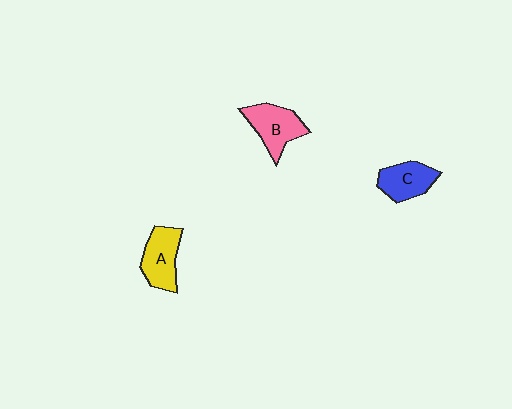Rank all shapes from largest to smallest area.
From largest to smallest: B (pink), A (yellow), C (blue).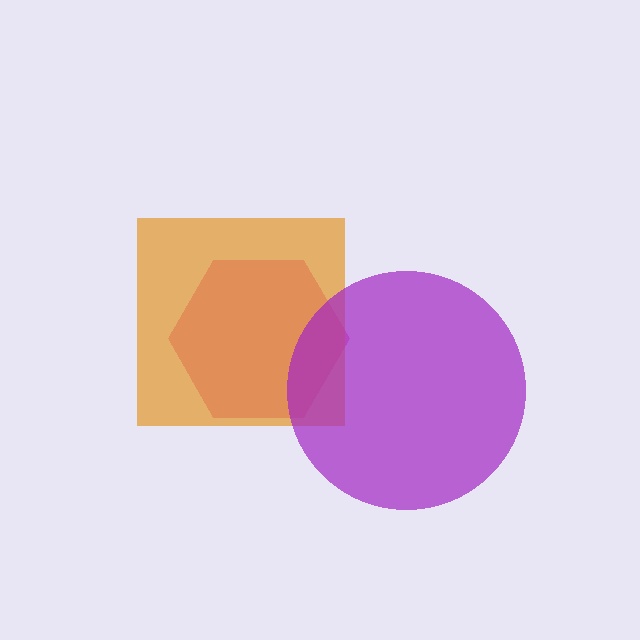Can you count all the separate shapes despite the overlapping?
Yes, there are 3 separate shapes.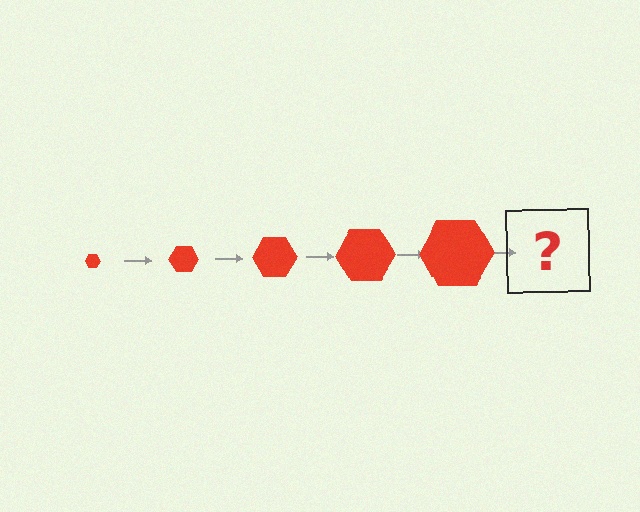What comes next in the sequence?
The next element should be a red hexagon, larger than the previous one.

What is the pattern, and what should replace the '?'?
The pattern is that the hexagon gets progressively larger each step. The '?' should be a red hexagon, larger than the previous one.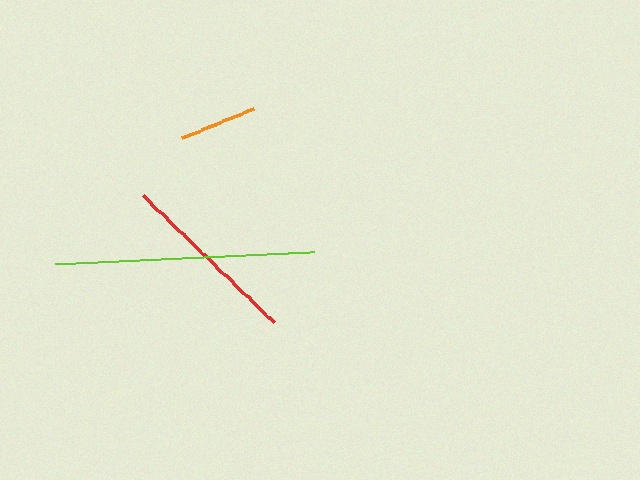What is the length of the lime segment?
The lime segment is approximately 260 pixels long.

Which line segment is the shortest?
The orange line is the shortest at approximately 78 pixels.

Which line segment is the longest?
The lime line is the longest at approximately 260 pixels.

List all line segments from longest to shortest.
From longest to shortest: lime, red, orange.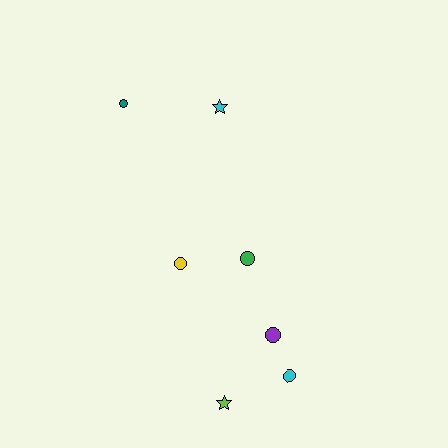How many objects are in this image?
There are 7 objects.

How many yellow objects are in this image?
There is 1 yellow object.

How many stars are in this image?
There are 2 stars.